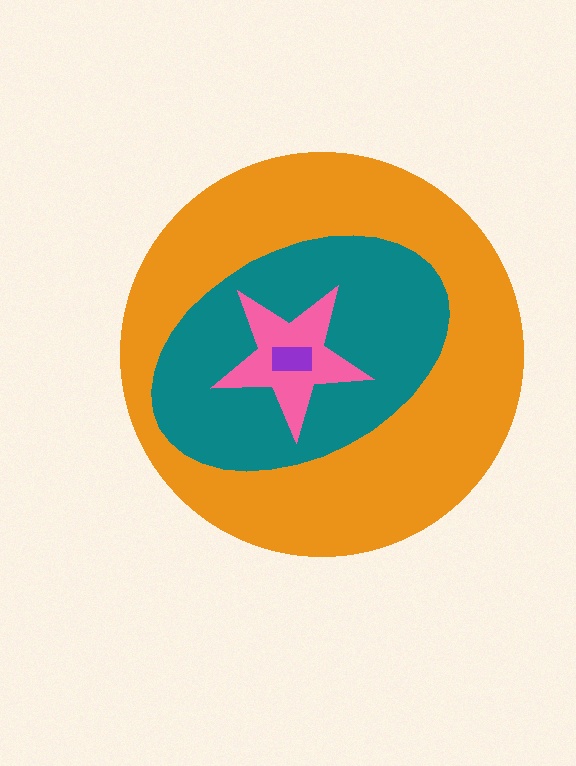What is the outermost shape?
The orange circle.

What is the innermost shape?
The purple rectangle.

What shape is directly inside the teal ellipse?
The pink star.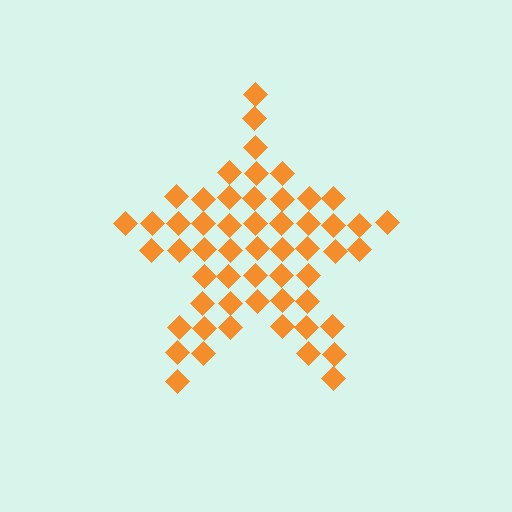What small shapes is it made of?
It is made of small diamonds.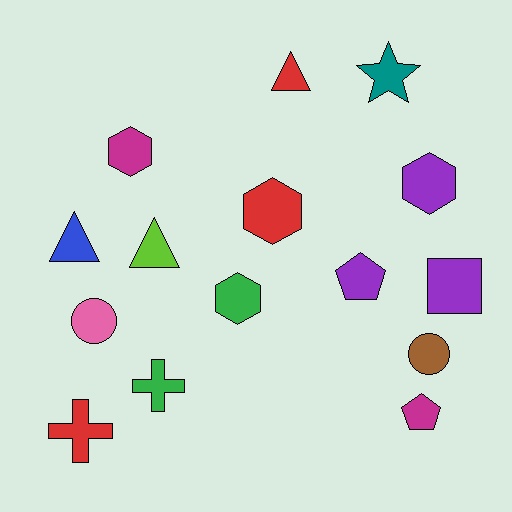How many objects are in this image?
There are 15 objects.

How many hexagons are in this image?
There are 4 hexagons.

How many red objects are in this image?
There are 3 red objects.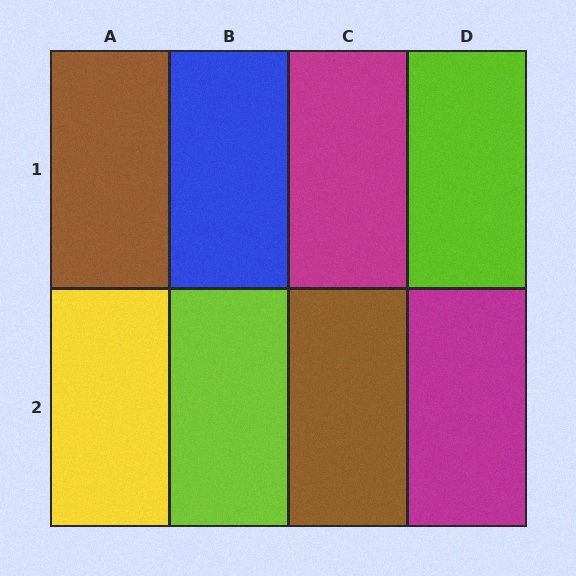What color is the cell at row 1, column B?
Blue.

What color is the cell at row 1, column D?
Lime.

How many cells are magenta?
2 cells are magenta.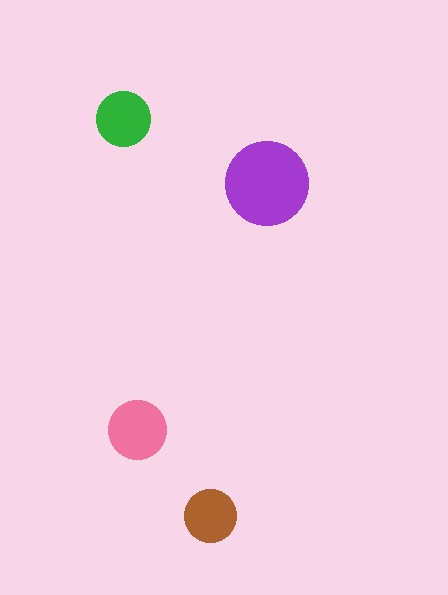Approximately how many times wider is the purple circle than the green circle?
About 1.5 times wider.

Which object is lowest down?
The brown circle is bottommost.